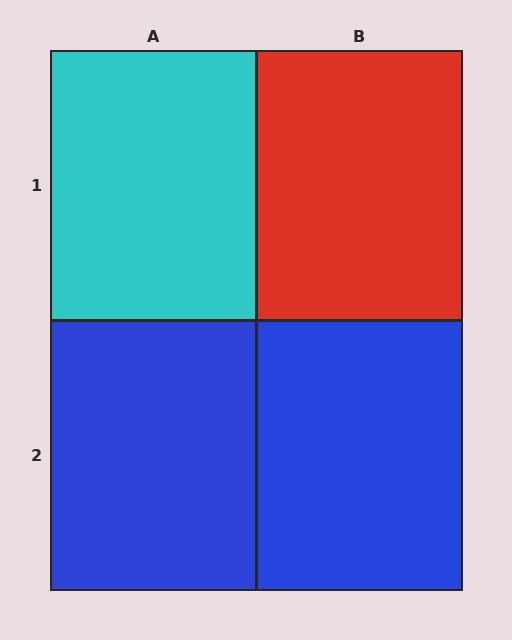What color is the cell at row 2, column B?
Blue.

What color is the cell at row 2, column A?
Blue.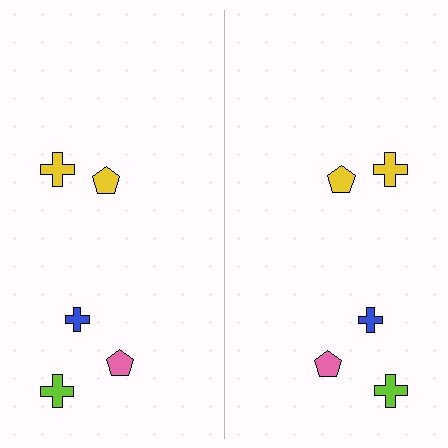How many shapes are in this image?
There are 10 shapes in this image.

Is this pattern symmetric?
Yes, this pattern has bilateral (reflection) symmetry.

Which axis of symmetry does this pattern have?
The pattern has a vertical axis of symmetry running through the center of the image.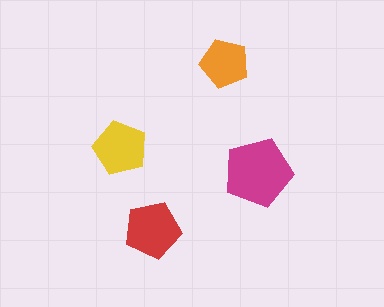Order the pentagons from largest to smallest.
the magenta one, the red one, the yellow one, the orange one.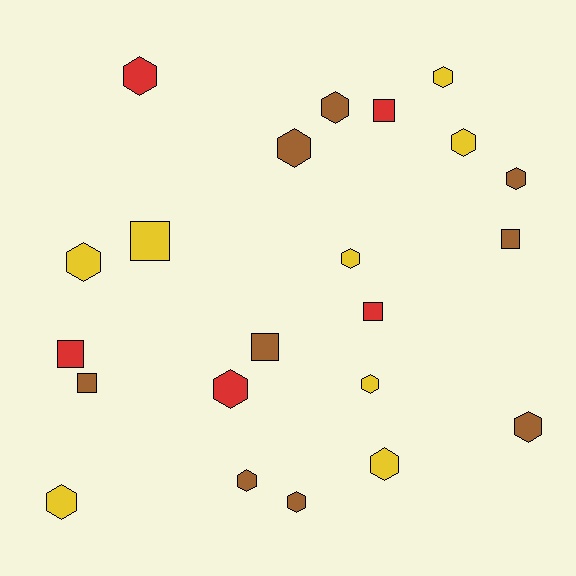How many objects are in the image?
There are 22 objects.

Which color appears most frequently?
Brown, with 9 objects.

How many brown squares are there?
There are 3 brown squares.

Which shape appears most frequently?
Hexagon, with 15 objects.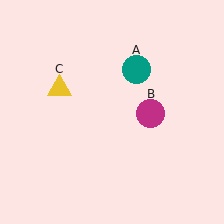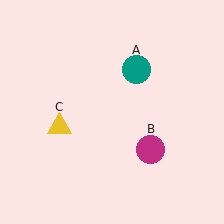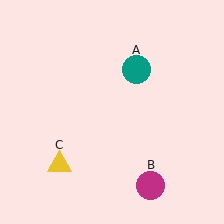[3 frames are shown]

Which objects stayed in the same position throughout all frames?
Teal circle (object A) remained stationary.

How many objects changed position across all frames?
2 objects changed position: magenta circle (object B), yellow triangle (object C).